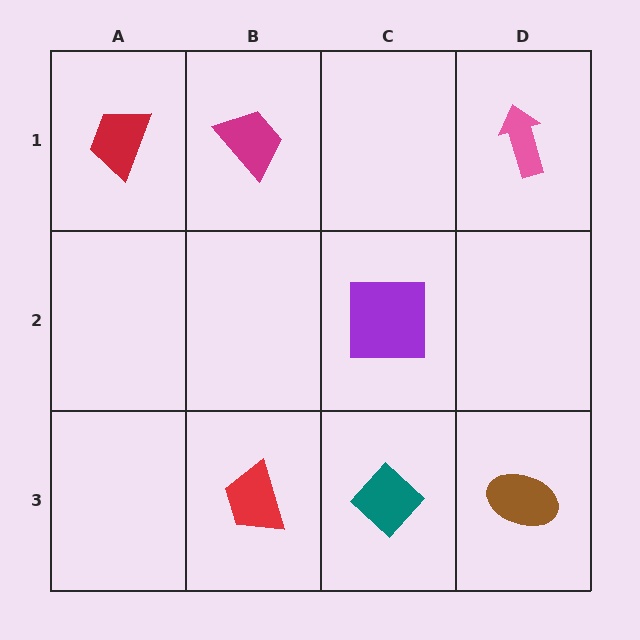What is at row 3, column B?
A red trapezoid.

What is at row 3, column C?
A teal diamond.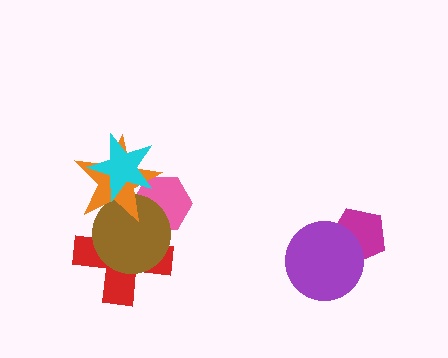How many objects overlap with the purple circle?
1 object overlaps with the purple circle.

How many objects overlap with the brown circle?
4 objects overlap with the brown circle.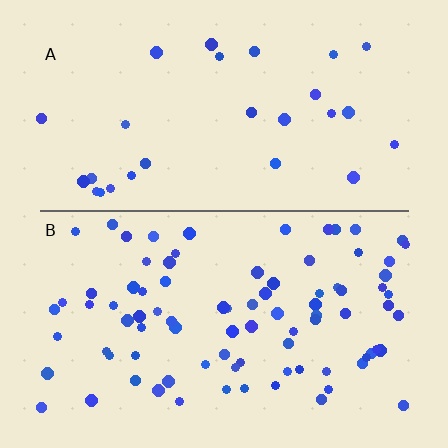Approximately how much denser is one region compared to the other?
Approximately 3.1× — region B over region A.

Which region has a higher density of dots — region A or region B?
B (the bottom).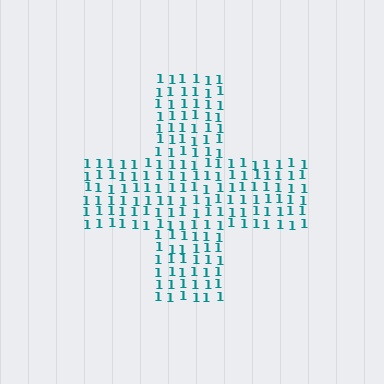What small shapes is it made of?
It is made of small digit 1's.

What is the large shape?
The large shape is a cross.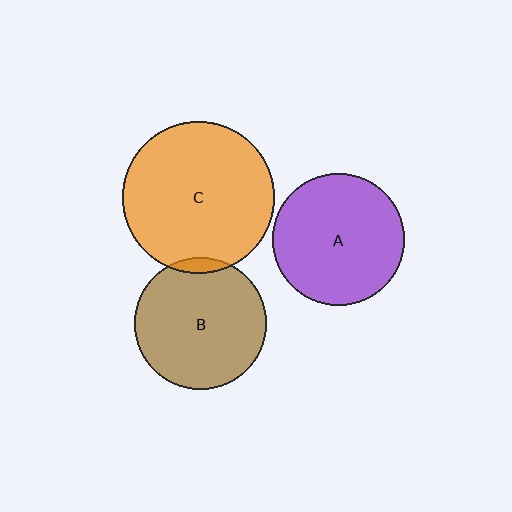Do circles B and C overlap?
Yes.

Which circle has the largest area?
Circle C (orange).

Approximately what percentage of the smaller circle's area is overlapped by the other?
Approximately 5%.